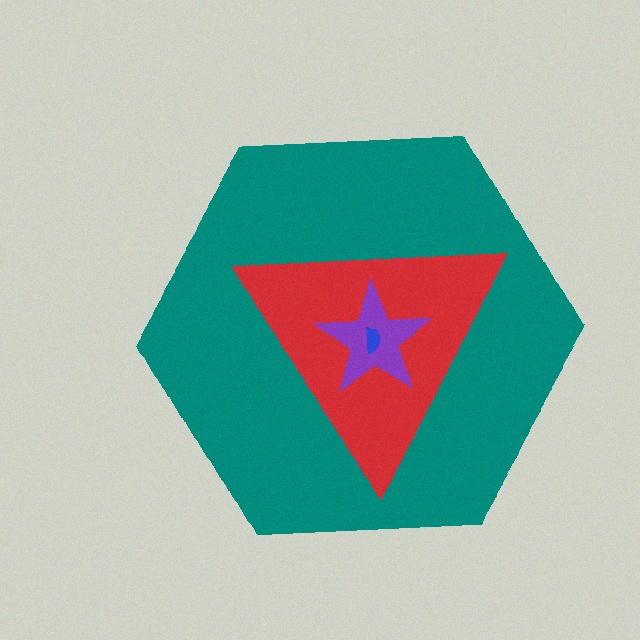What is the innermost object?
The blue semicircle.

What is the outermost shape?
The teal hexagon.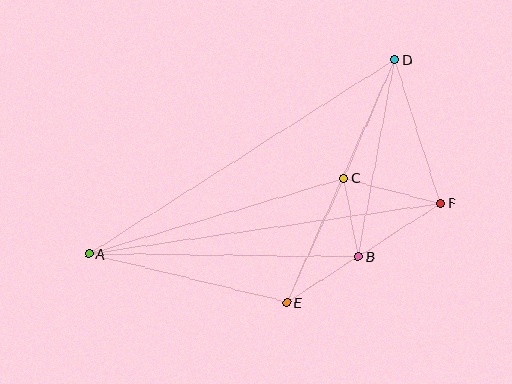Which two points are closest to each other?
Points B and C are closest to each other.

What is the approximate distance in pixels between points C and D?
The distance between C and D is approximately 129 pixels.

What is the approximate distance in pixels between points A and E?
The distance between A and E is approximately 204 pixels.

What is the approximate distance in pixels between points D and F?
The distance between D and F is approximately 151 pixels.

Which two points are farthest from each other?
Points A and D are farthest from each other.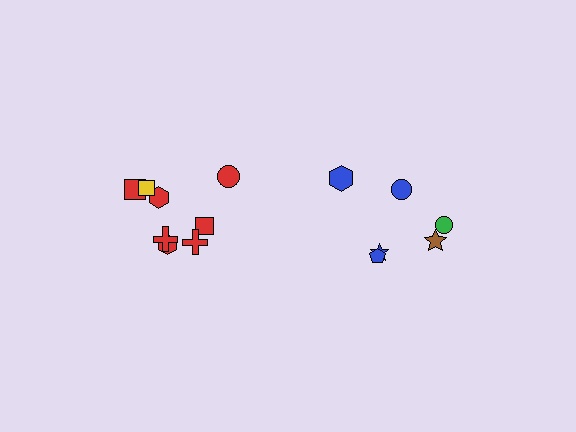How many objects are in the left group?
There are 8 objects.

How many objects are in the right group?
There are 6 objects.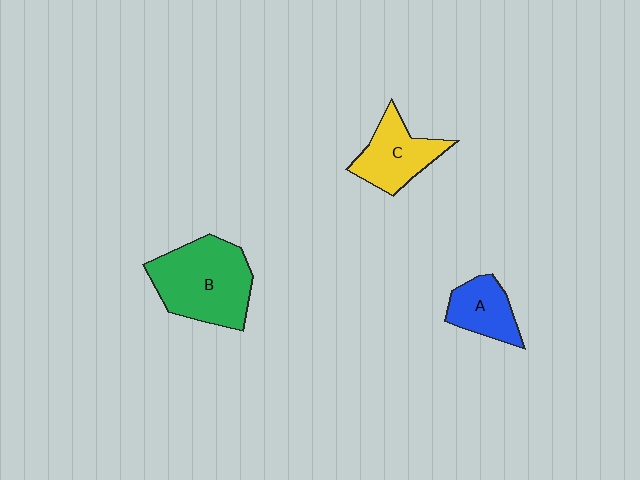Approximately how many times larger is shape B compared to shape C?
Approximately 1.6 times.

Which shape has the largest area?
Shape B (green).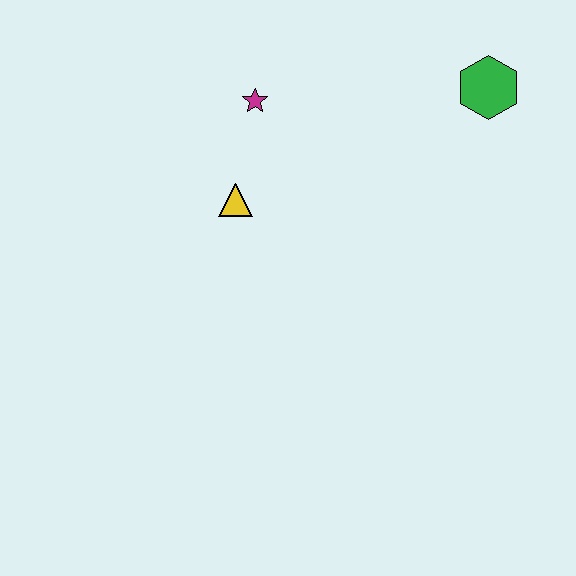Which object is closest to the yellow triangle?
The magenta star is closest to the yellow triangle.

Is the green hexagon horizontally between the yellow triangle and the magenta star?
No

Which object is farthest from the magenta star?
The green hexagon is farthest from the magenta star.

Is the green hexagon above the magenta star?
Yes